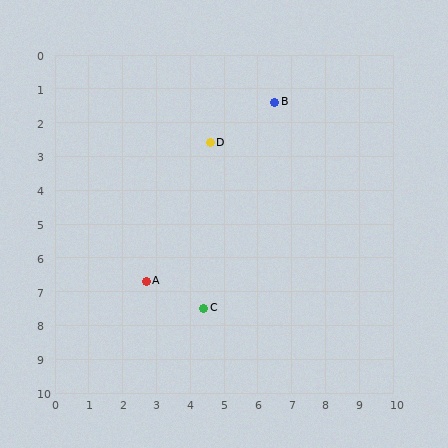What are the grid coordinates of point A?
Point A is at approximately (2.7, 6.7).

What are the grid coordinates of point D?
Point D is at approximately (4.6, 2.6).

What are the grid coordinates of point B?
Point B is at approximately (6.5, 1.4).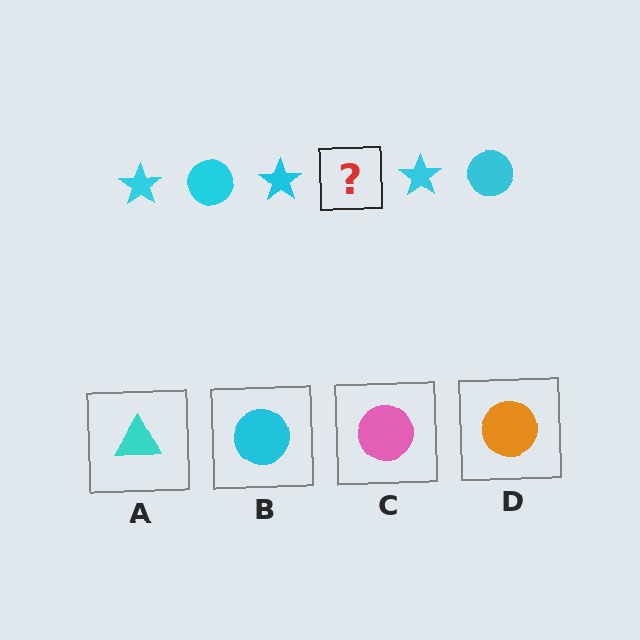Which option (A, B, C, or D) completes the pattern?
B.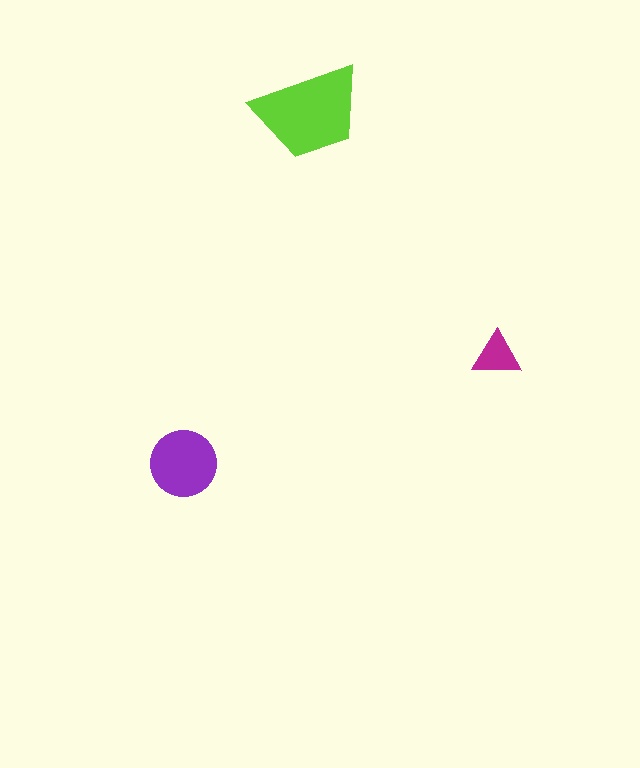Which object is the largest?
The lime trapezoid.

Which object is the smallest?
The magenta triangle.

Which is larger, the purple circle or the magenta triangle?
The purple circle.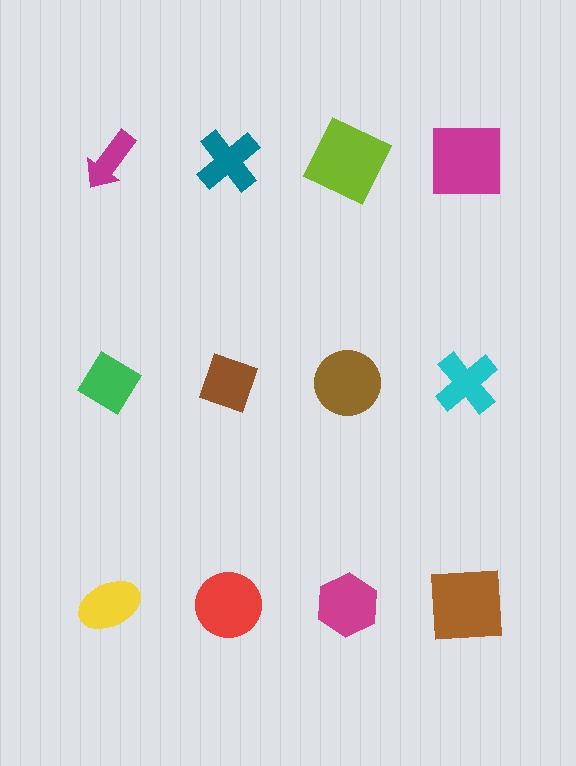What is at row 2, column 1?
A green diamond.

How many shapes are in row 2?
4 shapes.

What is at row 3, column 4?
A brown square.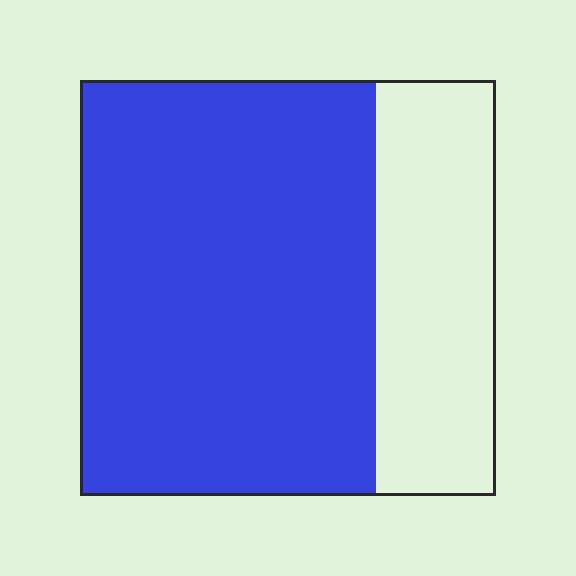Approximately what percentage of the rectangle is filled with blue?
Approximately 70%.